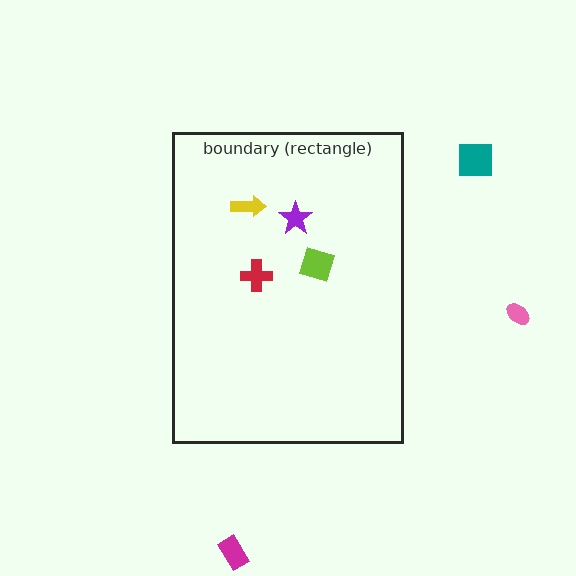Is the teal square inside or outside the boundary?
Outside.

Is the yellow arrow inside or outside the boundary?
Inside.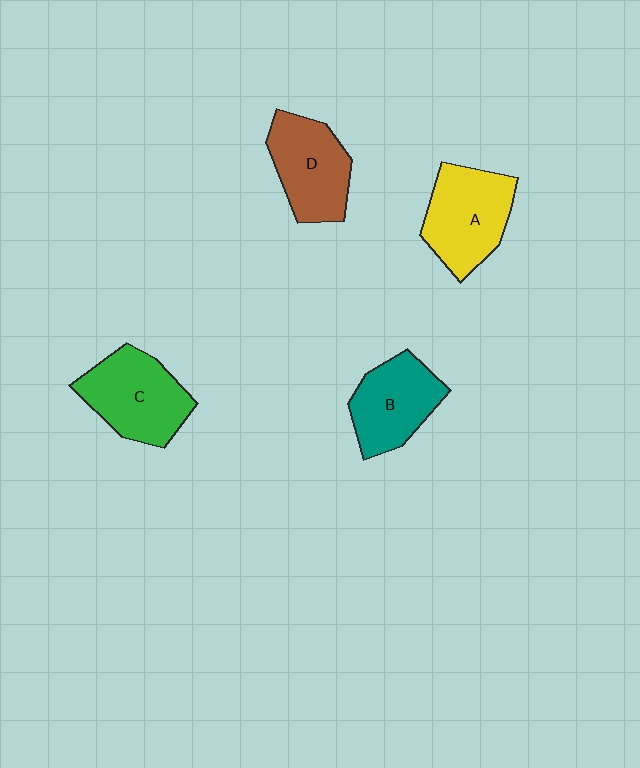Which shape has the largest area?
Shape C (green).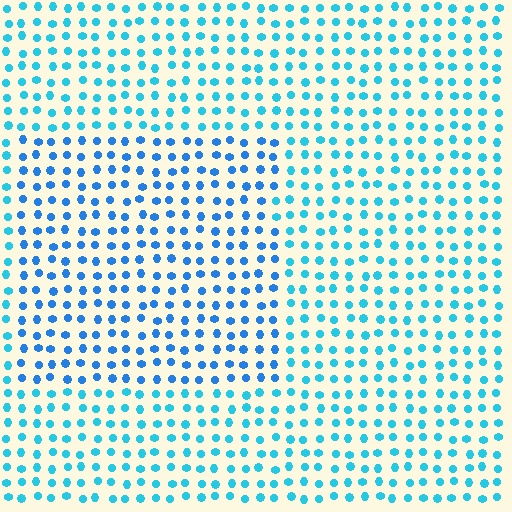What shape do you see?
I see a rectangle.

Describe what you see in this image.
The image is filled with small cyan elements in a uniform arrangement. A rectangle-shaped region is visible where the elements are tinted to a slightly different hue, forming a subtle color boundary.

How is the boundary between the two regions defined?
The boundary is defined purely by a slight shift in hue (about 24 degrees). Spacing, size, and orientation are identical on both sides.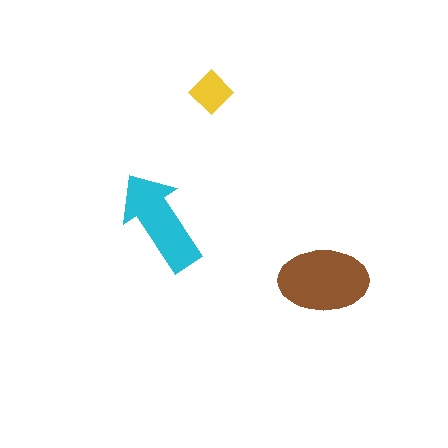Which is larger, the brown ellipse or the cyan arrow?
The brown ellipse.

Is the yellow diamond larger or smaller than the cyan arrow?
Smaller.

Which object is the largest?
The brown ellipse.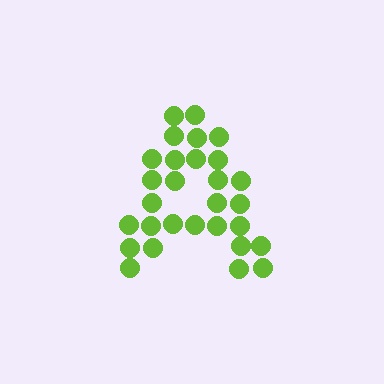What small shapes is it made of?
It is made of small circles.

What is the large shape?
The large shape is the letter A.